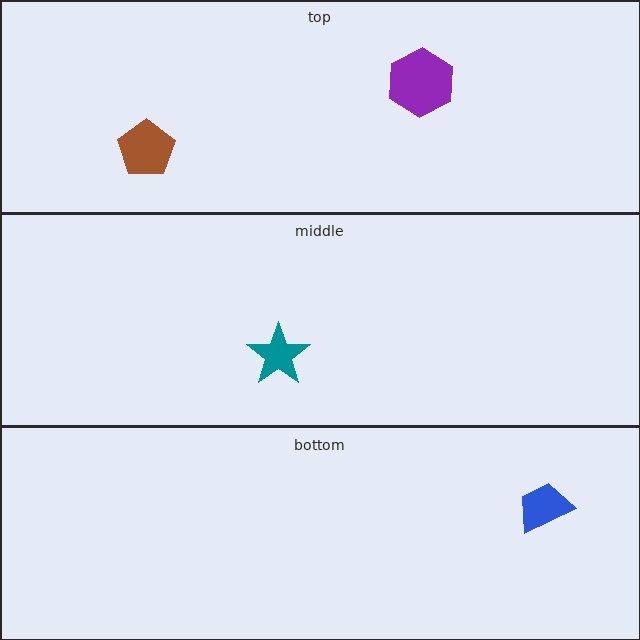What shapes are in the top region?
The brown pentagon, the purple hexagon.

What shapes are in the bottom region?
The blue trapezoid.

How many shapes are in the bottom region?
1.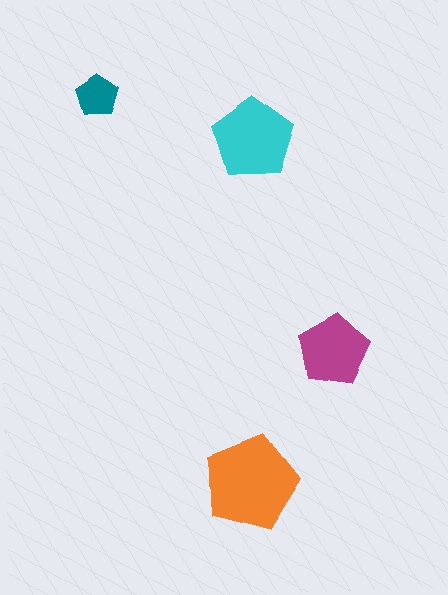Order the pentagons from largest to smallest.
the orange one, the cyan one, the magenta one, the teal one.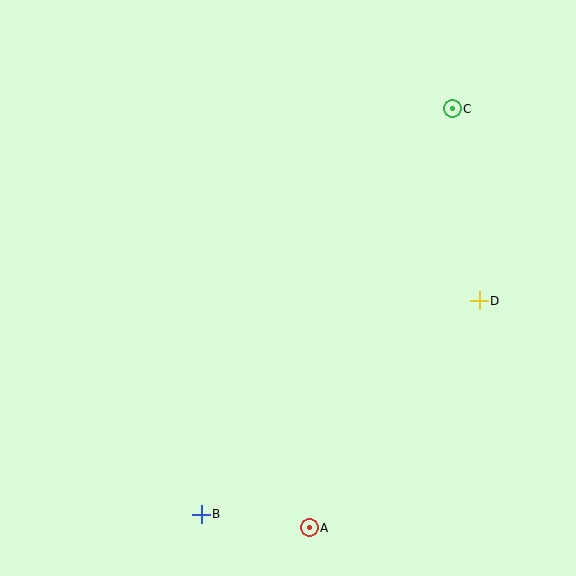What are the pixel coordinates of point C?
Point C is at (452, 109).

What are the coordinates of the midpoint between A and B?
The midpoint between A and B is at (255, 521).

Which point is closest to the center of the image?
Point D at (479, 301) is closest to the center.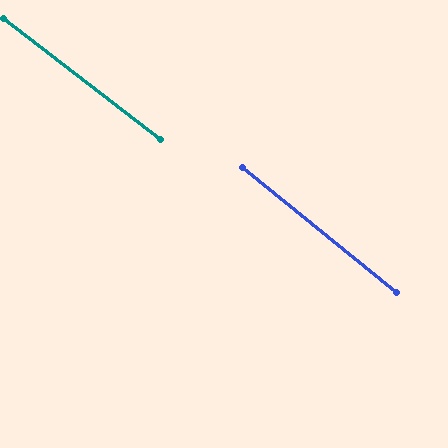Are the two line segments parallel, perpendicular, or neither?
Parallel — their directions differ by only 1.4°.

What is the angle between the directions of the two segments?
Approximately 1 degree.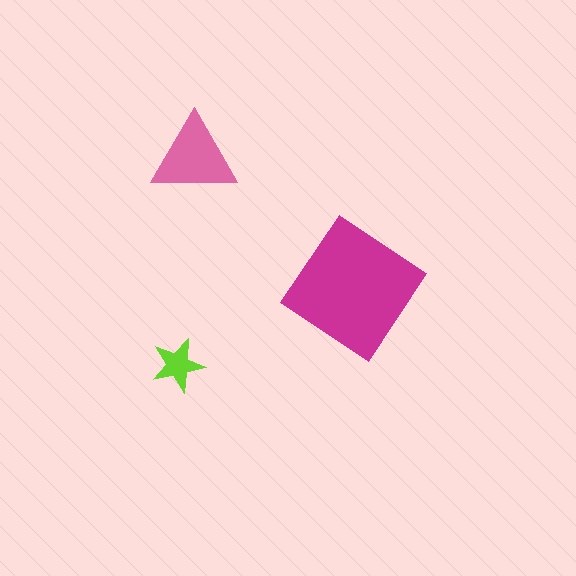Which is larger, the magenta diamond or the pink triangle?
The magenta diamond.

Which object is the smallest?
The lime star.